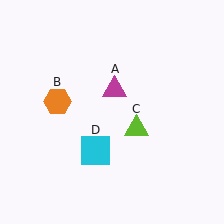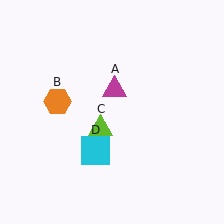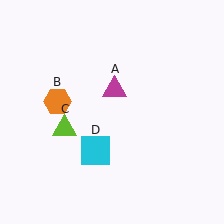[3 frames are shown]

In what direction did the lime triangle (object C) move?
The lime triangle (object C) moved left.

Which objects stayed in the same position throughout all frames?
Magenta triangle (object A) and orange hexagon (object B) and cyan square (object D) remained stationary.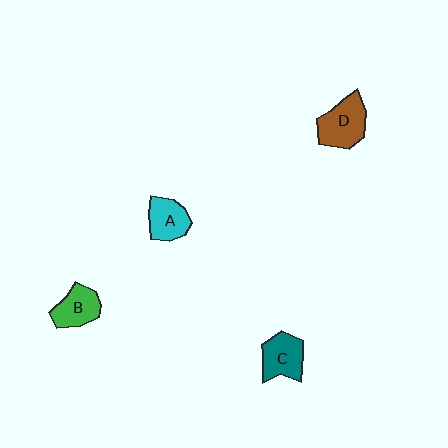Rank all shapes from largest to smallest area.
From largest to smallest: D (brown), C (teal), A (cyan), B (green).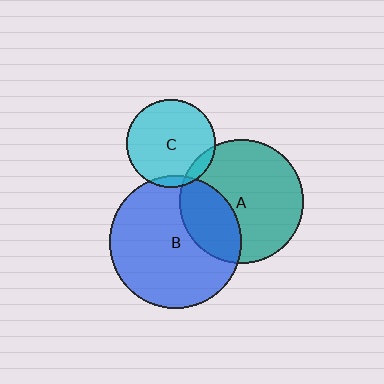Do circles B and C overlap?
Yes.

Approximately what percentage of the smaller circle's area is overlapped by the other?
Approximately 5%.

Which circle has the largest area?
Circle B (blue).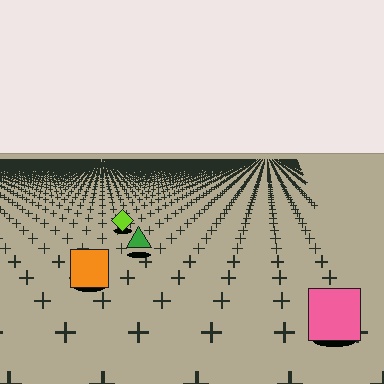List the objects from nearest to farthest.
From nearest to farthest: the pink square, the orange square, the green triangle, the lime diamond.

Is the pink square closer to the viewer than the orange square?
Yes. The pink square is closer — you can tell from the texture gradient: the ground texture is coarser near it.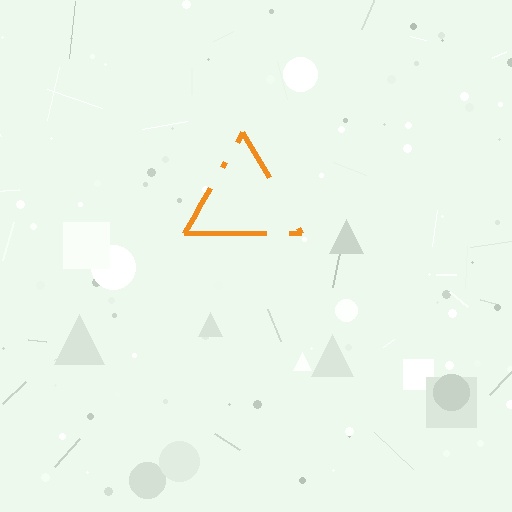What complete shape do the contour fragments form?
The contour fragments form a triangle.